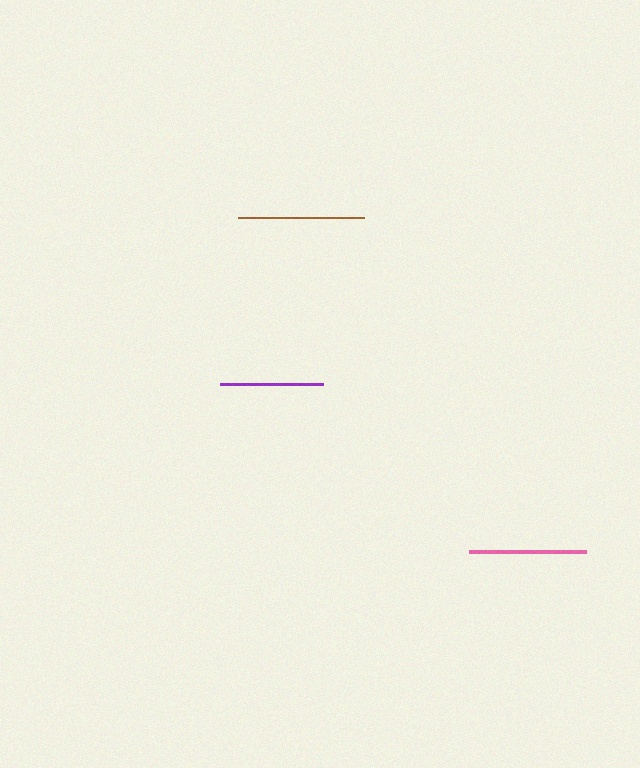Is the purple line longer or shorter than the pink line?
The pink line is longer than the purple line.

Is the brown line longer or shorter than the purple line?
The brown line is longer than the purple line.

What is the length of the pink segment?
The pink segment is approximately 118 pixels long.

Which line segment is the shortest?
The purple line is the shortest at approximately 103 pixels.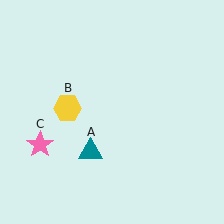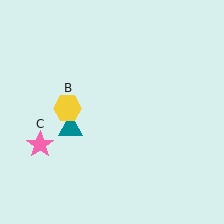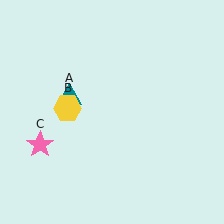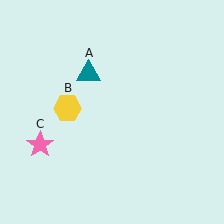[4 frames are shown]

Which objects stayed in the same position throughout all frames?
Yellow hexagon (object B) and pink star (object C) remained stationary.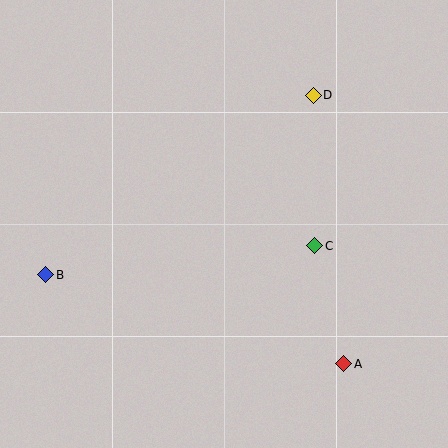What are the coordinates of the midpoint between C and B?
The midpoint between C and B is at (180, 260).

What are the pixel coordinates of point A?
Point A is at (344, 364).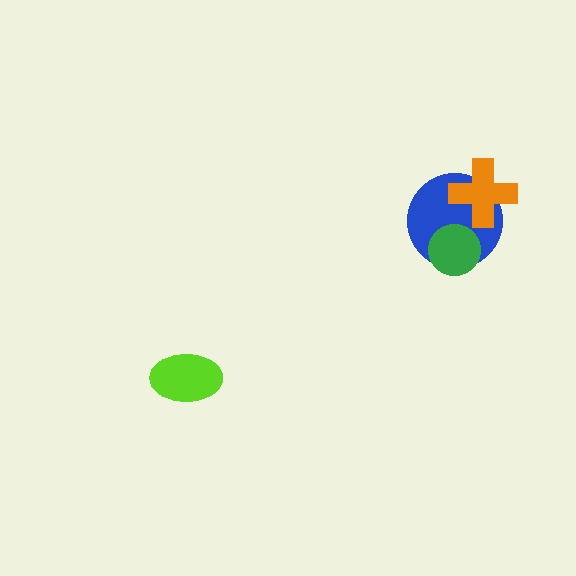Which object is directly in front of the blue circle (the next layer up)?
The orange cross is directly in front of the blue circle.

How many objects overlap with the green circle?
1 object overlaps with the green circle.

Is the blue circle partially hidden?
Yes, it is partially covered by another shape.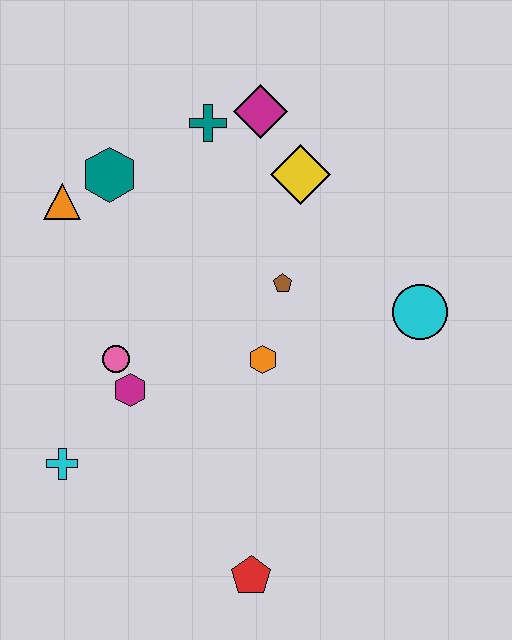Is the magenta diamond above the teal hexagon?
Yes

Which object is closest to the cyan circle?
The brown pentagon is closest to the cyan circle.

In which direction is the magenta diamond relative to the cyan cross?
The magenta diamond is above the cyan cross.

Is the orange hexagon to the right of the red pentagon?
Yes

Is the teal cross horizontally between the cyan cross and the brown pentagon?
Yes